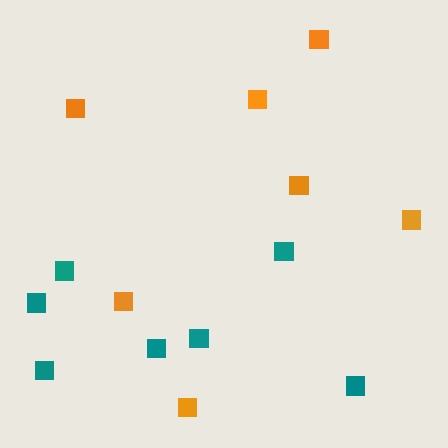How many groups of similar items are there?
There are 2 groups: one group of orange squares (7) and one group of teal squares (7).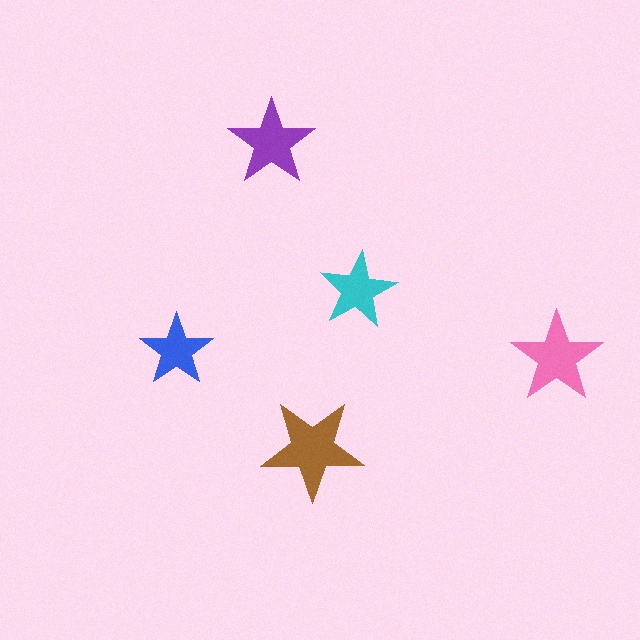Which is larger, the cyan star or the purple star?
The purple one.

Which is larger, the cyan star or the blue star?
The cyan one.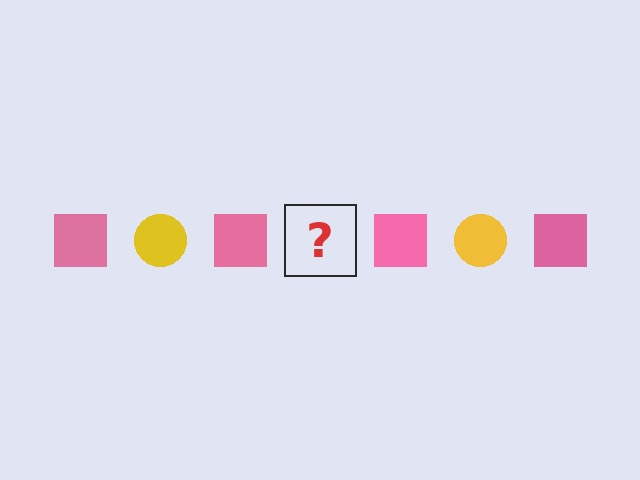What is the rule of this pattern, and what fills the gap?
The rule is that the pattern alternates between pink square and yellow circle. The gap should be filled with a yellow circle.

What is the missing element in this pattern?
The missing element is a yellow circle.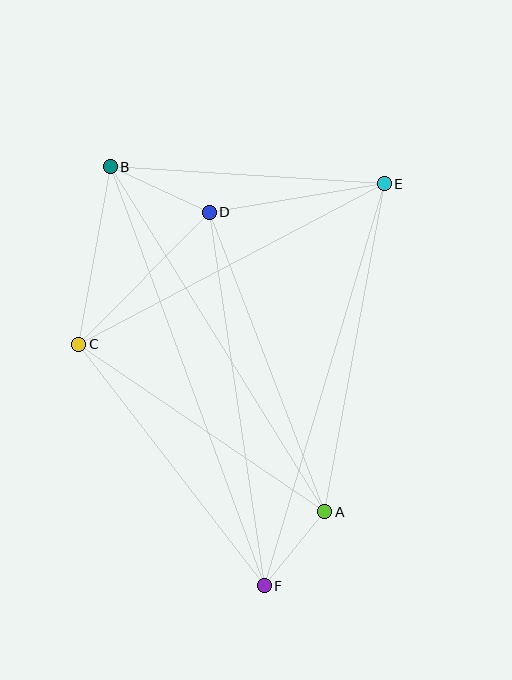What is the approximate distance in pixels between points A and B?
The distance between A and B is approximately 406 pixels.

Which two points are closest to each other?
Points A and F are closest to each other.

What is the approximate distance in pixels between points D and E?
The distance between D and E is approximately 177 pixels.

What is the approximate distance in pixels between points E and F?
The distance between E and F is approximately 420 pixels.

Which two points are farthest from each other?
Points B and F are farthest from each other.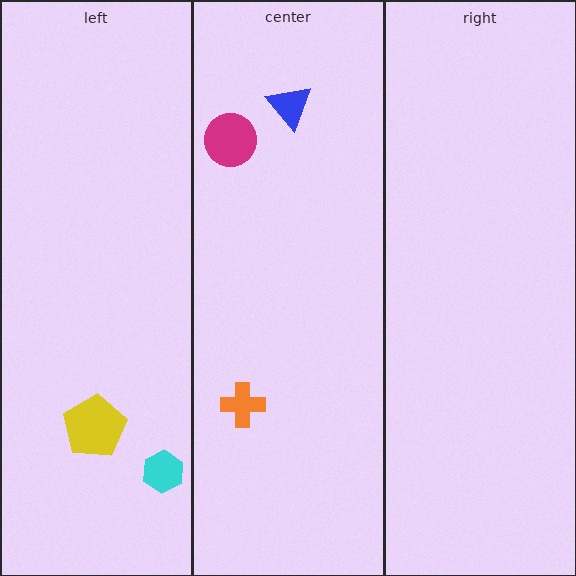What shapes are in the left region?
The yellow pentagon, the cyan hexagon.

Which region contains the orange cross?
The center region.